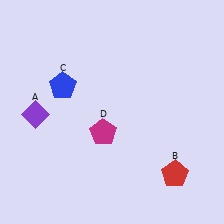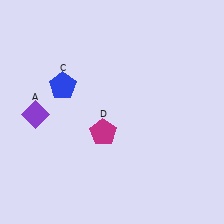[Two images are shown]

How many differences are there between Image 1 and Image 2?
There is 1 difference between the two images.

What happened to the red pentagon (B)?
The red pentagon (B) was removed in Image 2. It was in the bottom-right area of Image 1.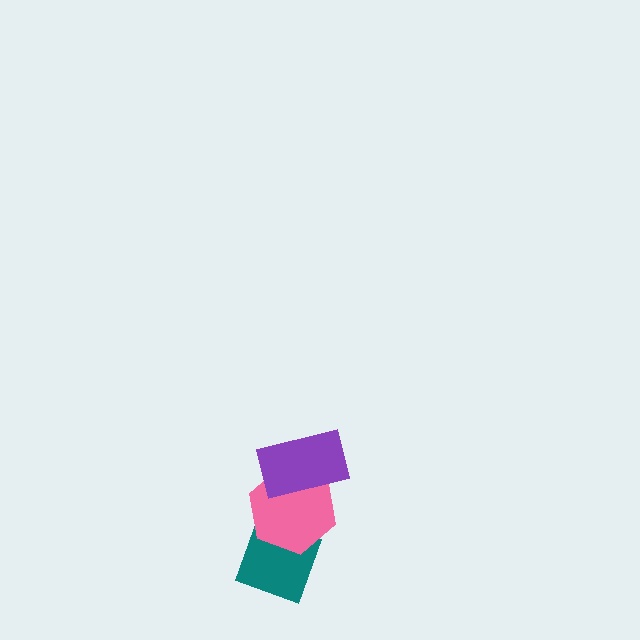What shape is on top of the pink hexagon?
The purple rectangle is on top of the pink hexagon.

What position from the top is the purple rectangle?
The purple rectangle is 1st from the top.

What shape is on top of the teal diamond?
The pink hexagon is on top of the teal diamond.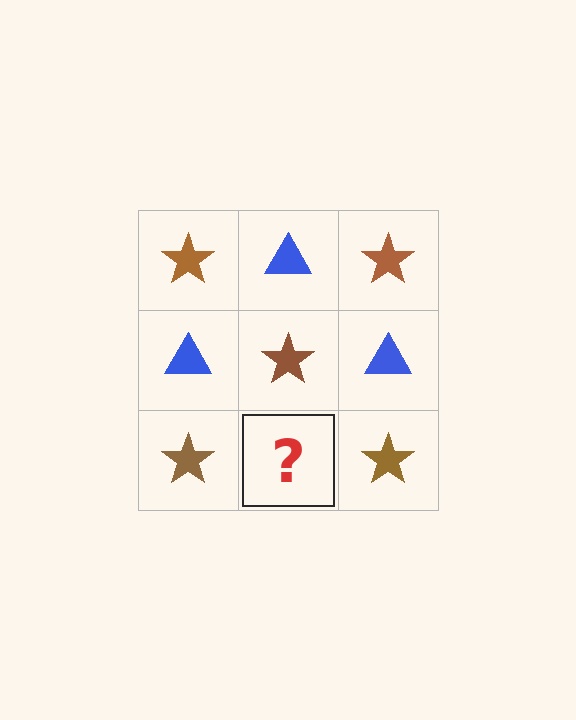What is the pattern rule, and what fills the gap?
The rule is that it alternates brown star and blue triangle in a checkerboard pattern. The gap should be filled with a blue triangle.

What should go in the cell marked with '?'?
The missing cell should contain a blue triangle.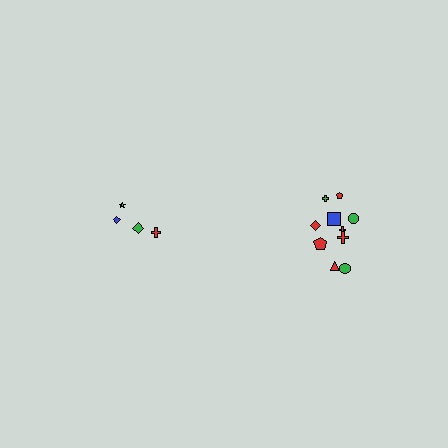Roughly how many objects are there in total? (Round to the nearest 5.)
Roughly 15 objects in total.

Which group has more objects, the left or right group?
The right group.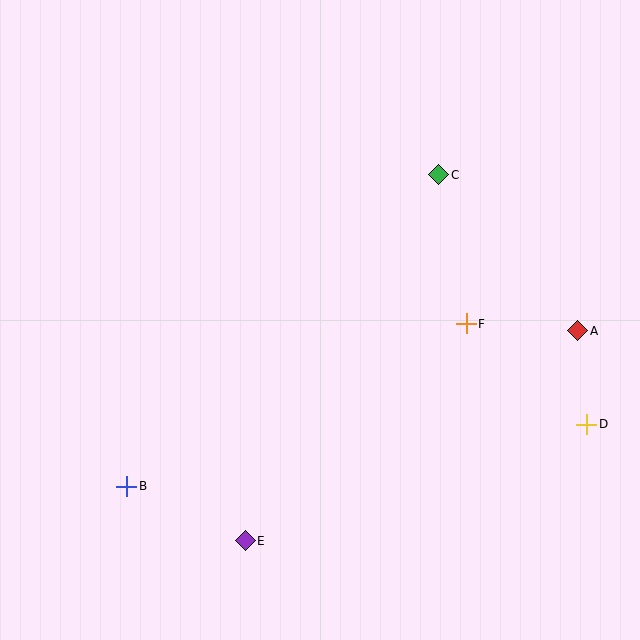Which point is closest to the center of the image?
Point F at (466, 324) is closest to the center.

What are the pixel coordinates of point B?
Point B is at (127, 486).